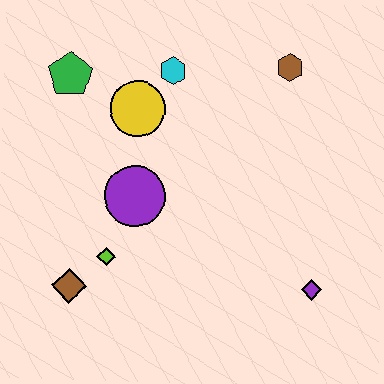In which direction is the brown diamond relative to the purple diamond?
The brown diamond is to the left of the purple diamond.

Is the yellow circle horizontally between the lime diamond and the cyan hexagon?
Yes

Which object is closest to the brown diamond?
The lime diamond is closest to the brown diamond.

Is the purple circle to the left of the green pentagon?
No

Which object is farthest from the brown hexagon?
The brown diamond is farthest from the brown hexagon.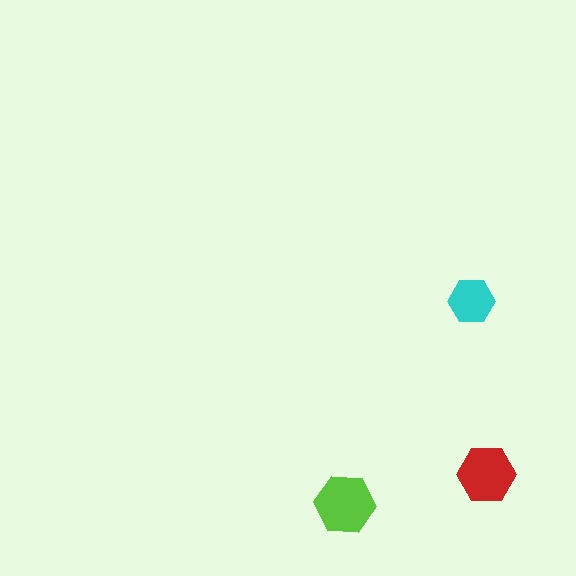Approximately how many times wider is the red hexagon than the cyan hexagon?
About 1.5 times wider.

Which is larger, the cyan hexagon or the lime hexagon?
The lime one.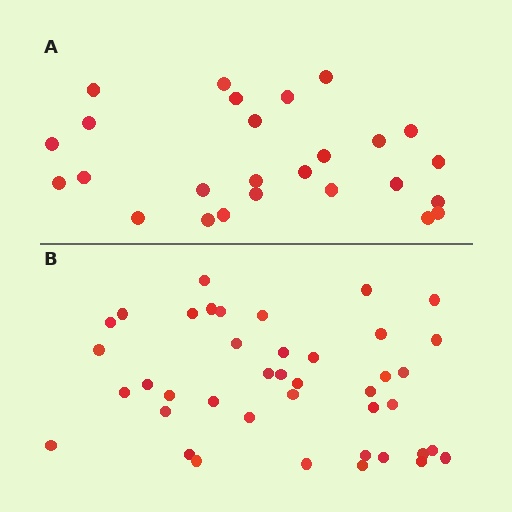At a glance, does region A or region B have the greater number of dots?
Region B (the bottom region) has more dots.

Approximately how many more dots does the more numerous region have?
Region B has approximately 15 more dots than region A.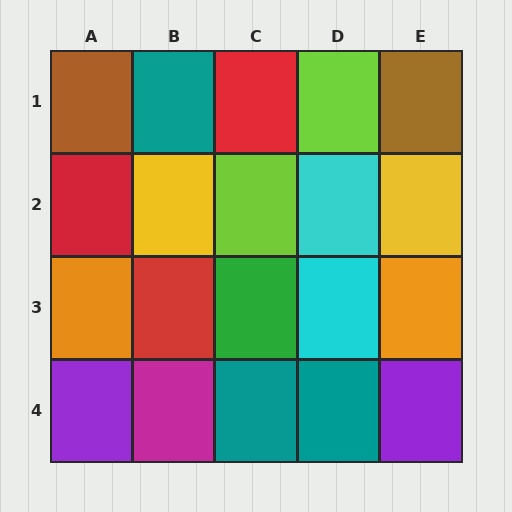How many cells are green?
1 cell is green.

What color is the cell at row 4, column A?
Purple.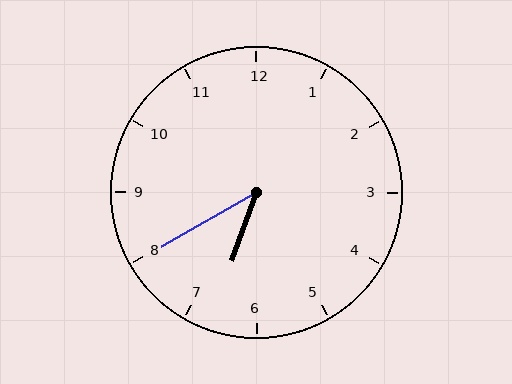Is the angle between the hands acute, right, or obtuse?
It is acute.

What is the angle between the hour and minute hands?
Approximately 40 degrees.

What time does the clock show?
6:40.